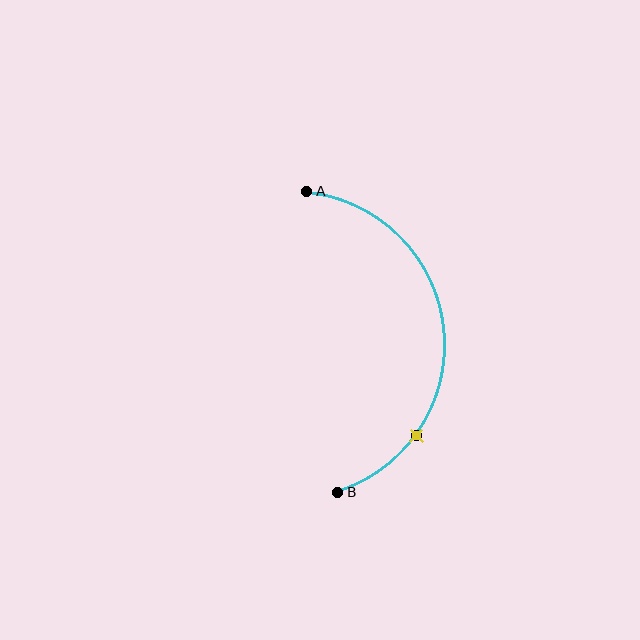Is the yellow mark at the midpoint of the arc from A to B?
No. The yellow mark lies on the arc but is closer to endpoint B. The arc midpoint would be at the point on the curve equidistant along the arc from both A and B.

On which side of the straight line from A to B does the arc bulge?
The arc bulges to the right of the straight line connecting A and B.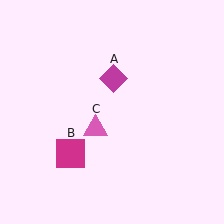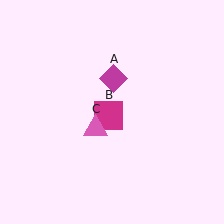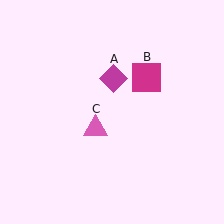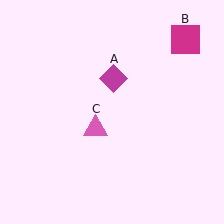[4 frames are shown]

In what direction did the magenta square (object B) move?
The magenta square (object B) moved up and to the right.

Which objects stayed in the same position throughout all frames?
Magenta diamond (object A) and pink triangle (object C) remained stationary.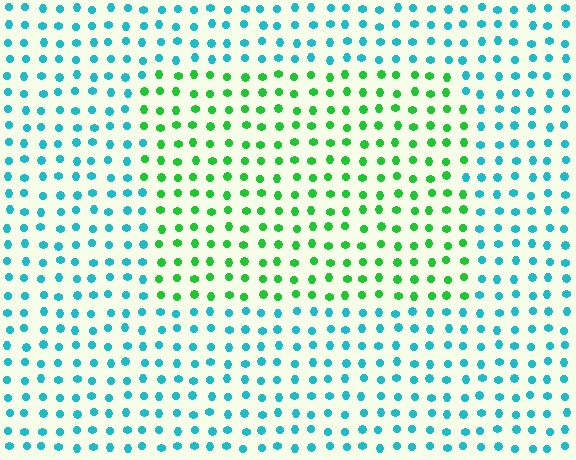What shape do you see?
I see a rectangle.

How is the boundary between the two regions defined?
The boundary is defined purely by a slight shift in hue (about 57 degrees). Spacing, size, and orientation are identical on both sides.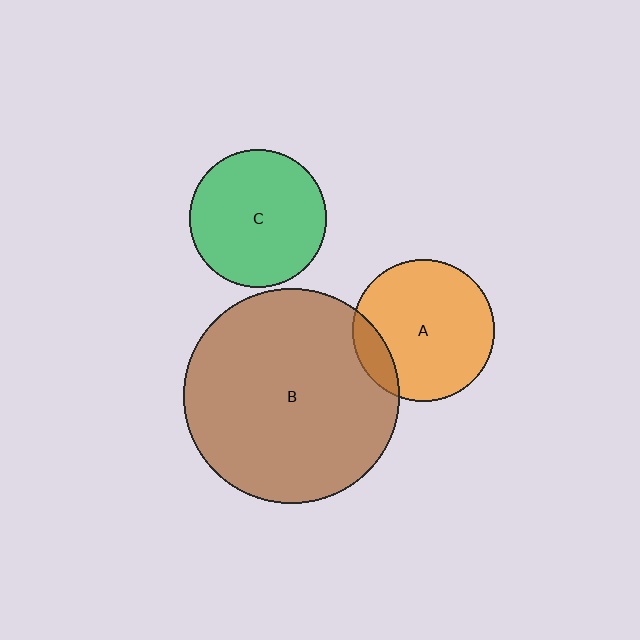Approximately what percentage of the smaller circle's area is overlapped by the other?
Approximately 15%.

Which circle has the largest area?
Circle B (brown).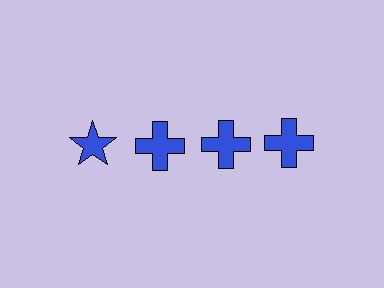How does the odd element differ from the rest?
It has a different shape: star instead of cross.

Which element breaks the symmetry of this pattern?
The blue star in the top row, leftmost column breaks the symmetry. All other shapes are blue crosses.